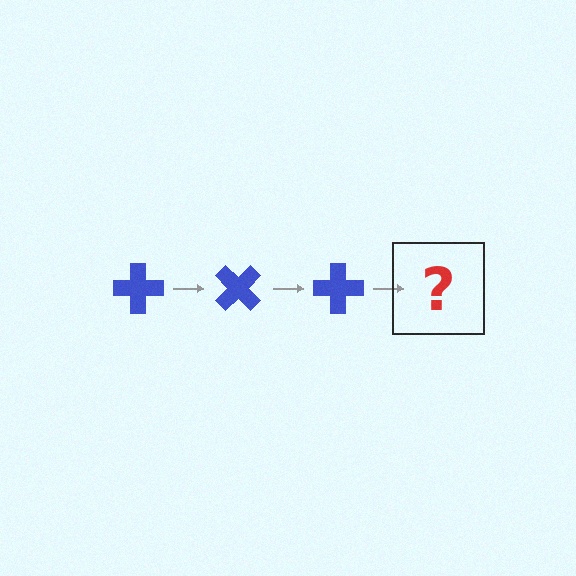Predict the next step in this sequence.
The next step is a blue cross rotated 135 degrees.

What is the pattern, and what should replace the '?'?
The pattern is that the cross rotates 45 degrees each step. The '?' should be a blue cross rotated 135 degrees.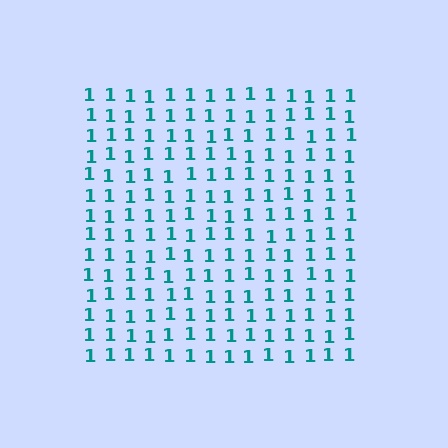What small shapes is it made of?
It is made of small digit 1's.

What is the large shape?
The large shape is a square.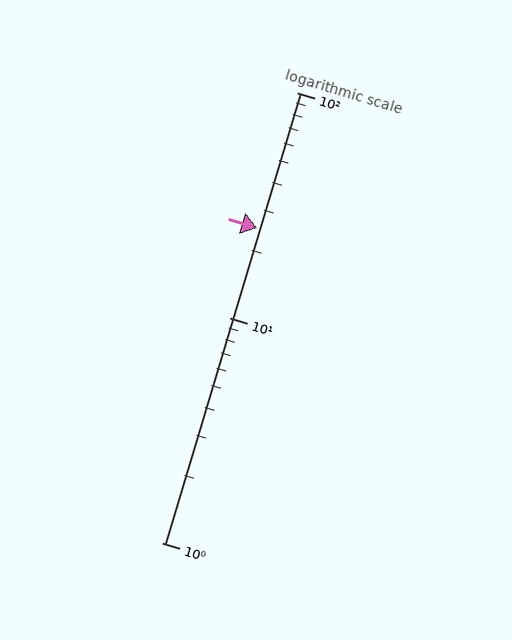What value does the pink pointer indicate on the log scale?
The pointer indicates approximately 25.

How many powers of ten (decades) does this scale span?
The scale spans 2 decades, from 1 to 100.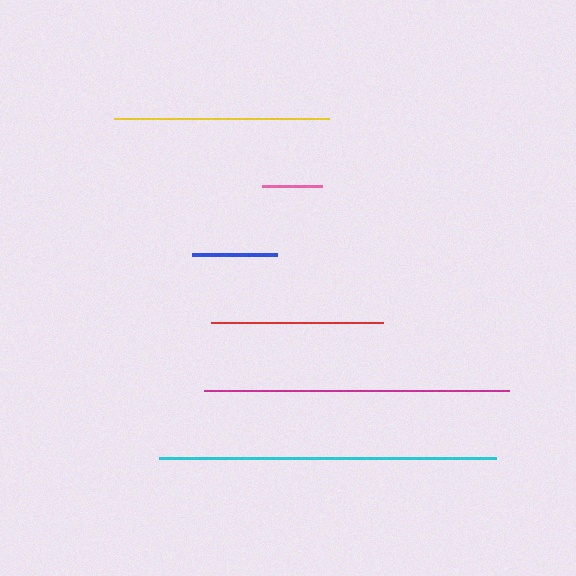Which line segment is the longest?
The cyan line is the longest at approximately 337 pixels.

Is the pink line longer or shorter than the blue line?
The blue line is longer than the pink line.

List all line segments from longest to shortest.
From longest to shortest: cyan, magenta, yellow, red, blue, pink.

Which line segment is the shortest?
The pink line is the shortest at approximately 60 pixels.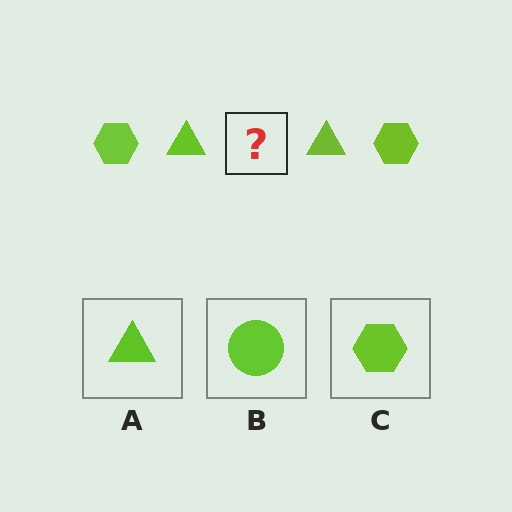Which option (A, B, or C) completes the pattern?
C.